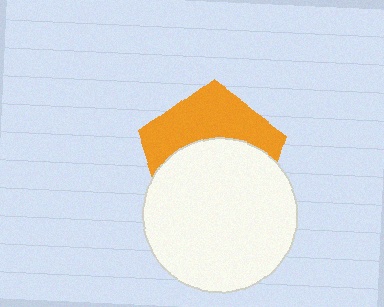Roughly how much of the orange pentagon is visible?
A small part of it is visible (roughly 43%).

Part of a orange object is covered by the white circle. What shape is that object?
It is a pentagon.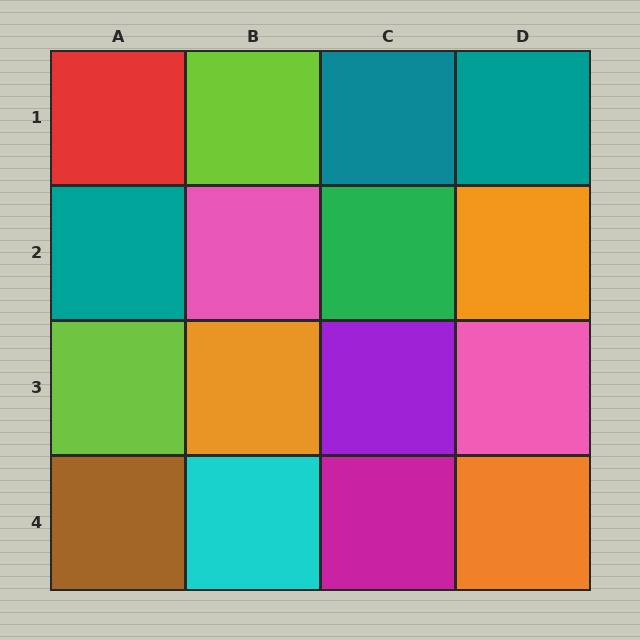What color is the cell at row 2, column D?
Orange.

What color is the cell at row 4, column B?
Cyan.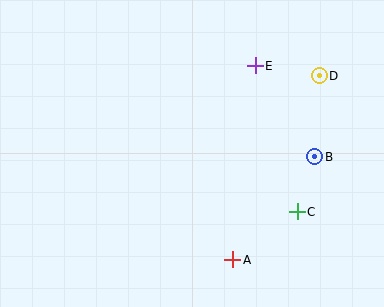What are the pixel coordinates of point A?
Point A is at (233, 260).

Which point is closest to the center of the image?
Point E at (255, 66) is closest to the center.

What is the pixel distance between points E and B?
The distance between E and B is 109 pixels.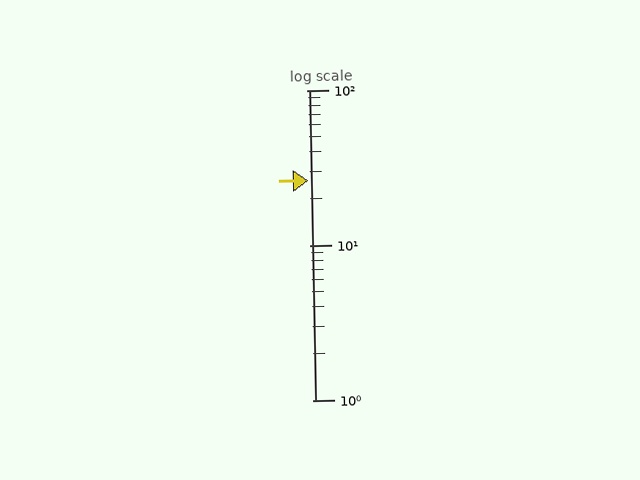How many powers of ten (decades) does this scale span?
The scale spans 2 decades, from 1 to 100.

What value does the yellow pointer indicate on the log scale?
The pointer indicates approximately 26.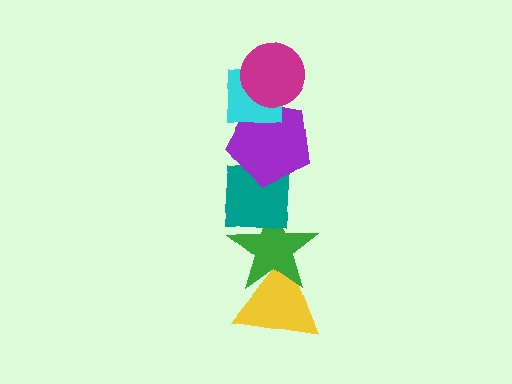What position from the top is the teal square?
The teal square is 4th from the top.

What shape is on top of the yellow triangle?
The green star is on top of the yellow triangle.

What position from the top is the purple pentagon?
The purple pentagon is 3rd from the top.